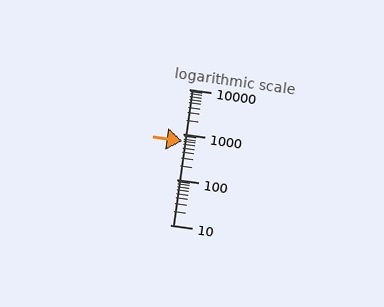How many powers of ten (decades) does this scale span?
The scale spans 3 decades, from 10 to 10000.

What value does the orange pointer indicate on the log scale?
The pointer indicates approximately 720.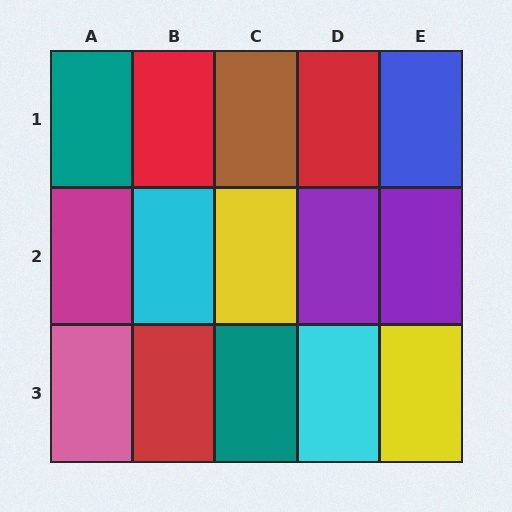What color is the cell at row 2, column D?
Purple.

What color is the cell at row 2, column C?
Yellow.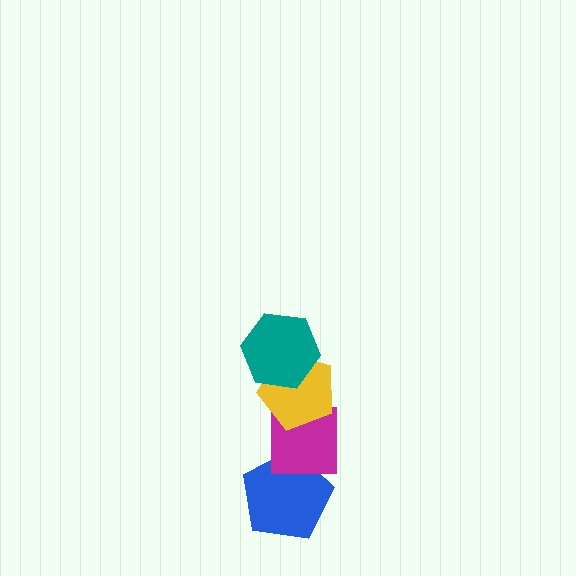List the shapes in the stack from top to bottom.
From top to bottom: the teal hexagon, the yellow pentagon, the magenta square, the blue pentagon.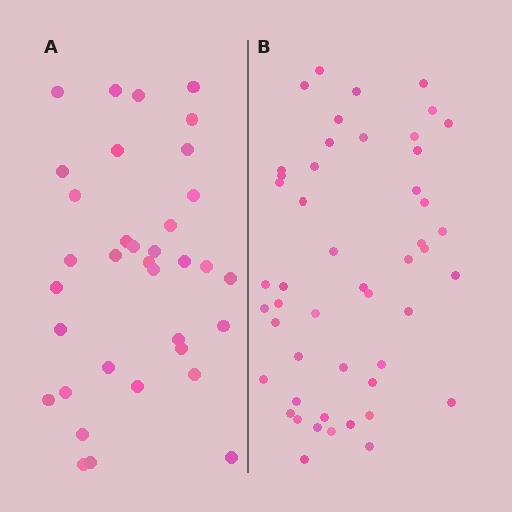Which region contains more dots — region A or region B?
Region B (the right region) has more dots.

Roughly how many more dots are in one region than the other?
Region B has approximately 15 more dots than region A.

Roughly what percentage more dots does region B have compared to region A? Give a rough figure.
About 40% more.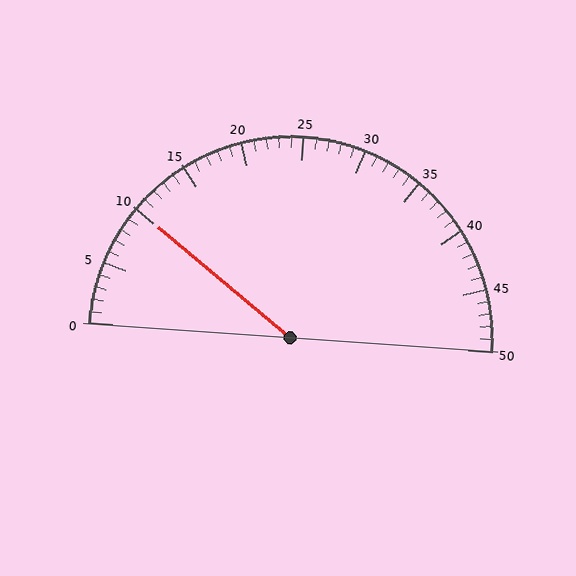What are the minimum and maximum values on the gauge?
The gauge ranges from 0 to 50.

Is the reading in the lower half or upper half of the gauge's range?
The reading is in the lower half of the range (0 to 50).